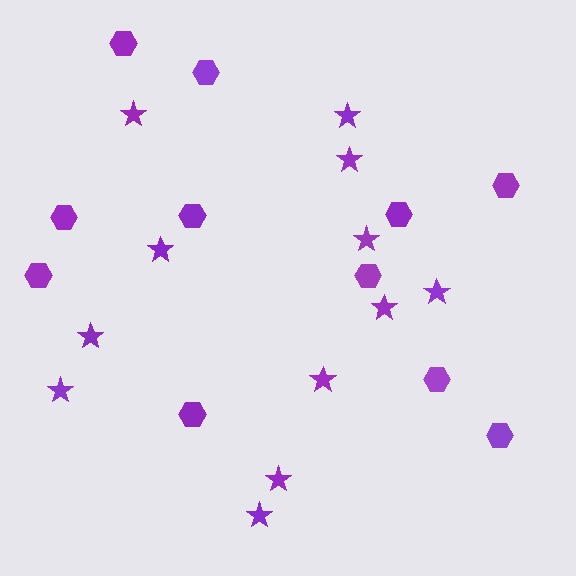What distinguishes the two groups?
There are 2 groups: one group of hexagons (11) and one group of stars (12).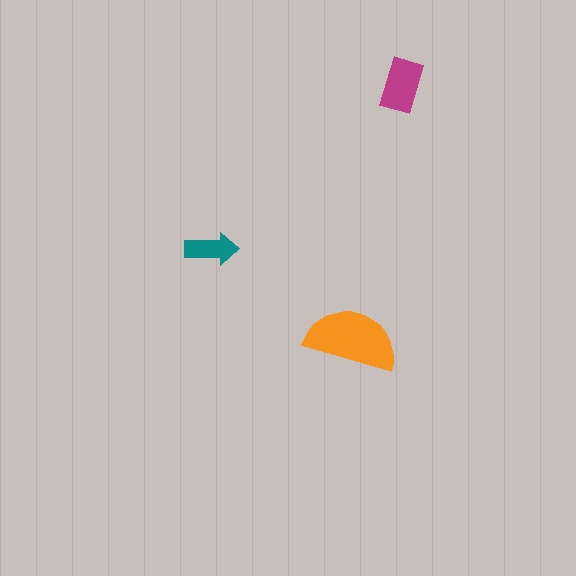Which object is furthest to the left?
The teal arrow is leftmost.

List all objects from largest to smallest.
The orange semicircle, the magenta rectangle, the teal arrow.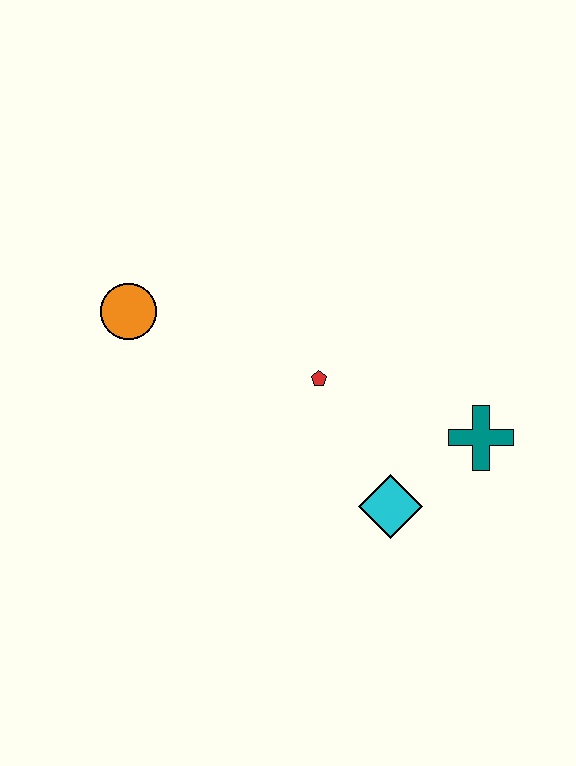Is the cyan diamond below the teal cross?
Yes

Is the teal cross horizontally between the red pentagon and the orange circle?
No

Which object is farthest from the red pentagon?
The orange circle is farthest from the red pentagon.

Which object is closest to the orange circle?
The red pentagon is closest to the orange circle.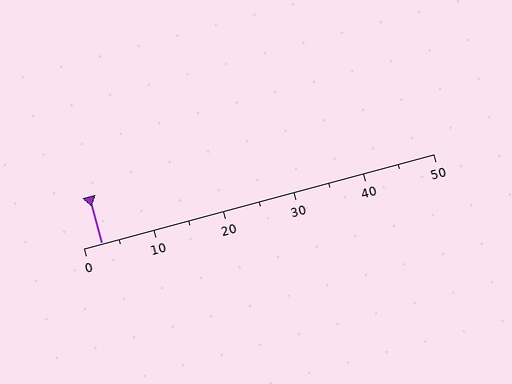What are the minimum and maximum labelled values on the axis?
The axis runs from 0 to 50.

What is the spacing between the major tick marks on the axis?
The major ticks are spaced 10 apart.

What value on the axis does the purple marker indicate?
The marker indicates approximately 2.5.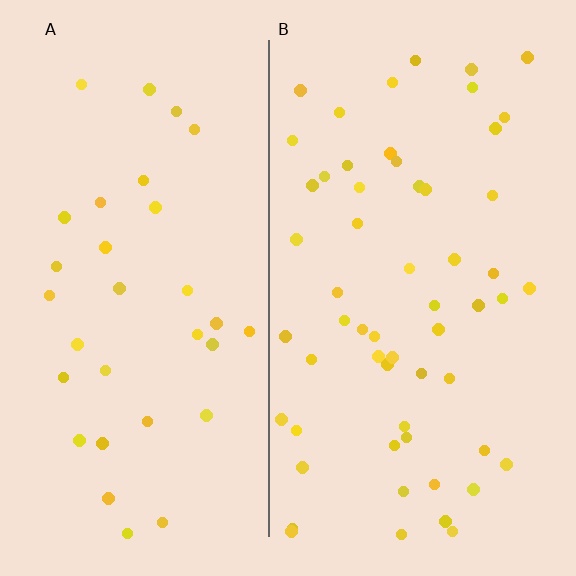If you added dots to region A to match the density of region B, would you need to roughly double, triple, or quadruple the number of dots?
Approximately double.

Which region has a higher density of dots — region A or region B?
B (the right).